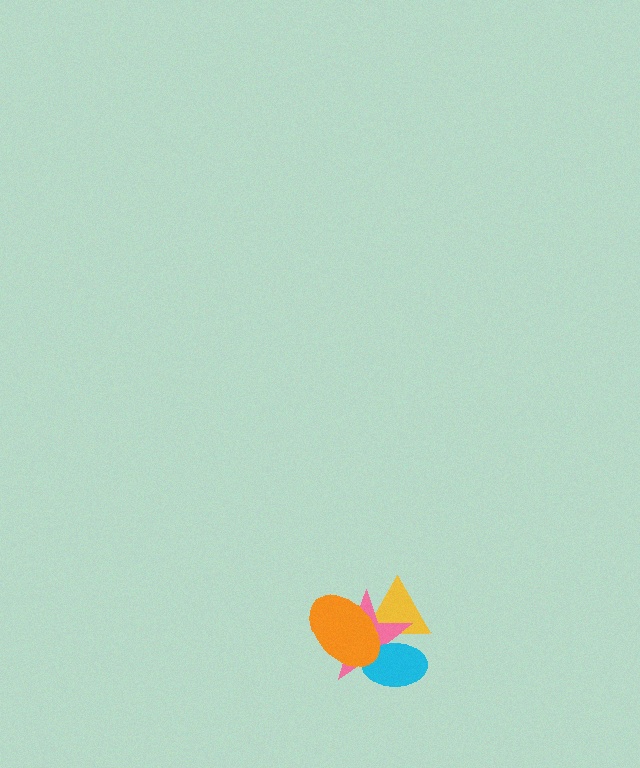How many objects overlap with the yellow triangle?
3 objects overlap with the yellow triangle.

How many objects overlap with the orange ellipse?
3 objects overlap with the orange ellipse.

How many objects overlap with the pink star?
3 objects overlap with the pink star.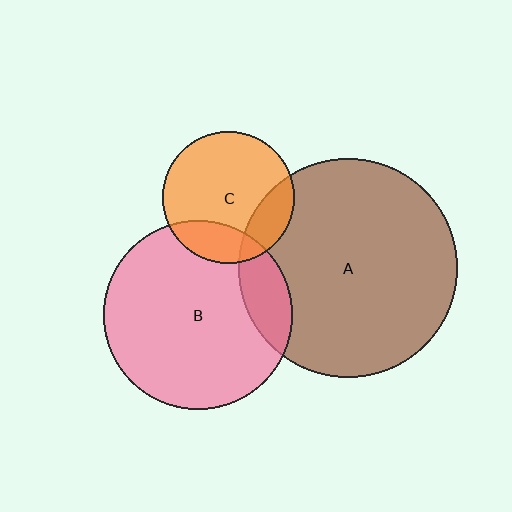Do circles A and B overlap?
Yes.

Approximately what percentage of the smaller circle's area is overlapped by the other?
Approximately 15%.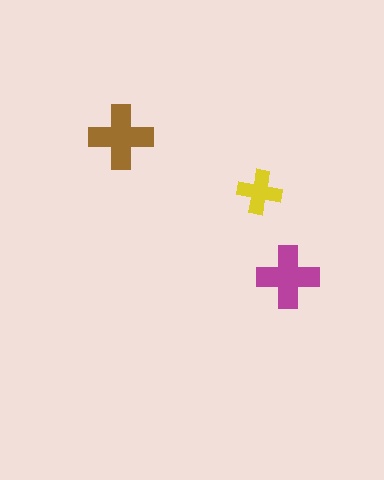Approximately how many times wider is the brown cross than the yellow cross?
About 1.5 times wider.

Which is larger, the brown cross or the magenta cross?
The brown one.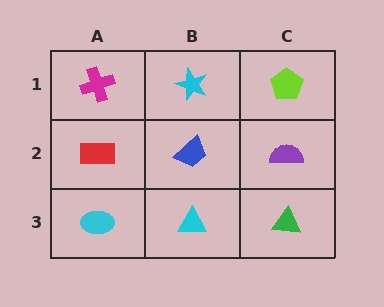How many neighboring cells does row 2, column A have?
3.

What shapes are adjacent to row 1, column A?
A red rectangle (row 2, column A), a cyan star (row 1, column B).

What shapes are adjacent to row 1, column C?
A purple semicircle (row 2, column C), a cyan star (row 1, column B).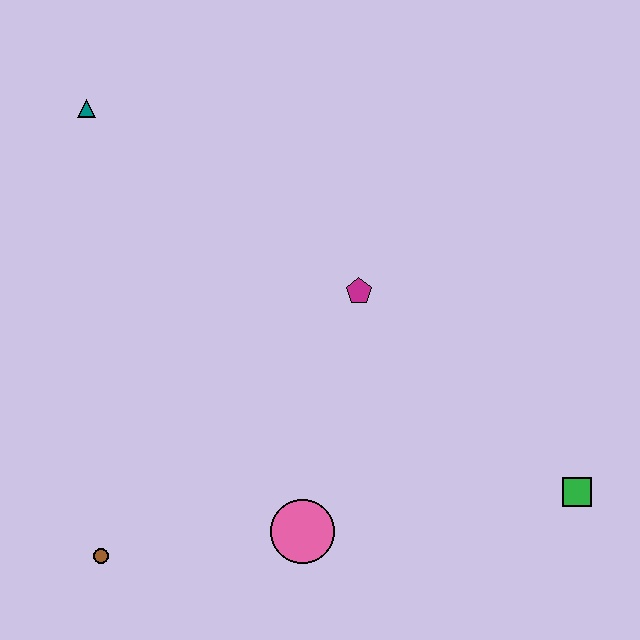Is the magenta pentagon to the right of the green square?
No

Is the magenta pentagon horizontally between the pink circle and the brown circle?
No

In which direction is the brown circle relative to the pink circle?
The brown circle is to the left of the pink circle.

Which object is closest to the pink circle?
The brown circle is closest to the pink circle.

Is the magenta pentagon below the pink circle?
No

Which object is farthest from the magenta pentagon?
The brown circle is farthest from the magenta pentagon.